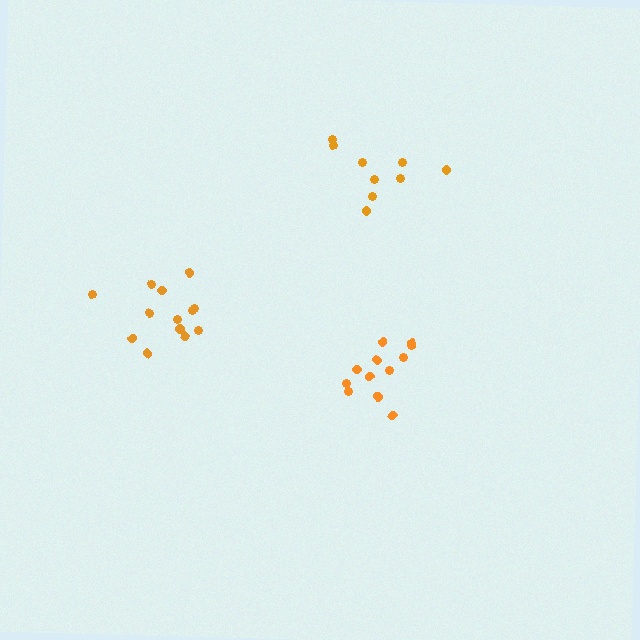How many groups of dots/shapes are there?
There are 3 groups.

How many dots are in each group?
Group 1: 12 dots, Group 2: 9 dots, Group 3: 13 dots (34 total).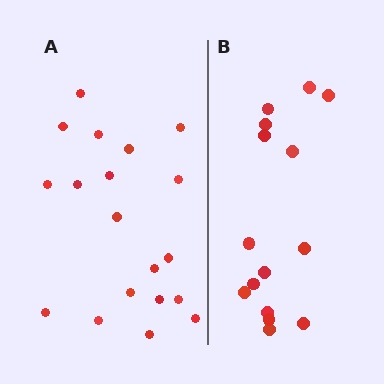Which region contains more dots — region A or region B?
Region A (the left region) has more dots.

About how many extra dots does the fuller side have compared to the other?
Region A has about 4 more dots than region B.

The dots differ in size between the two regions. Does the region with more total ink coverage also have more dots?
No. Region B has more total ink coverage because its dots are larger, but region A actually contains more individual dots. Total area can be misleading — the number of items is what matters here.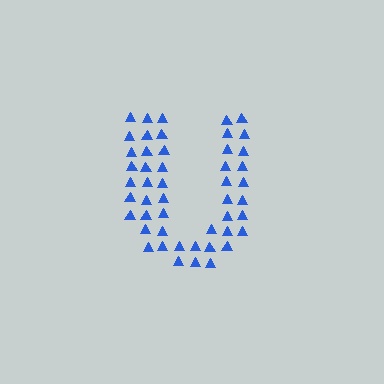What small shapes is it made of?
It is made of small triangles.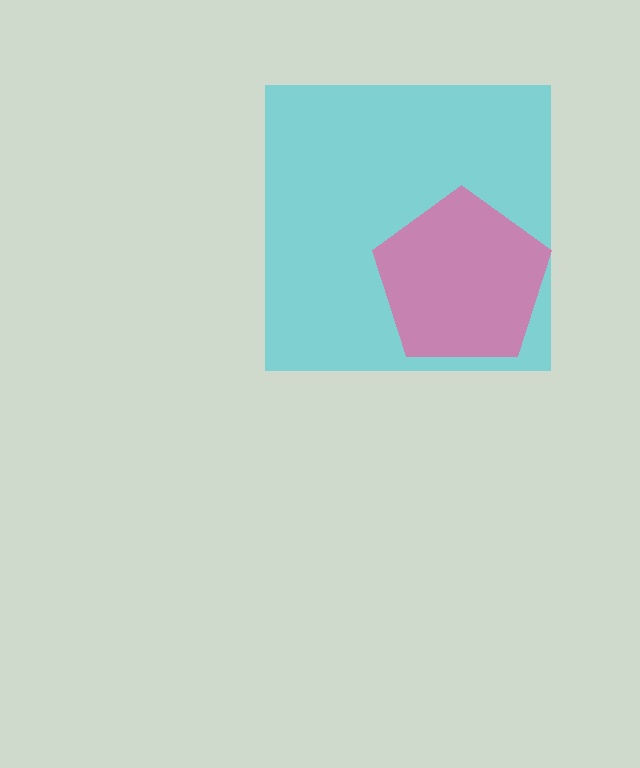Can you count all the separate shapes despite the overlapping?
Yes, there are 2 separate shapes.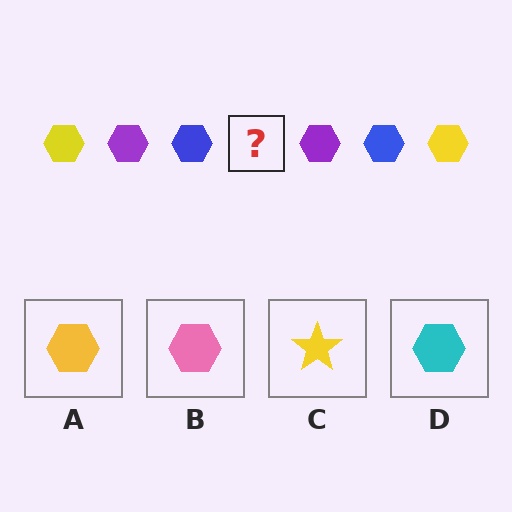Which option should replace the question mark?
Option A.